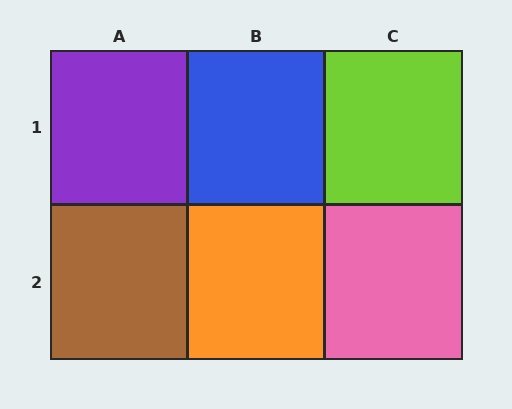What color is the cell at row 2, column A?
Brown.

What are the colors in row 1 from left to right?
Purple, blue, lime.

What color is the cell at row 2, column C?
Pink.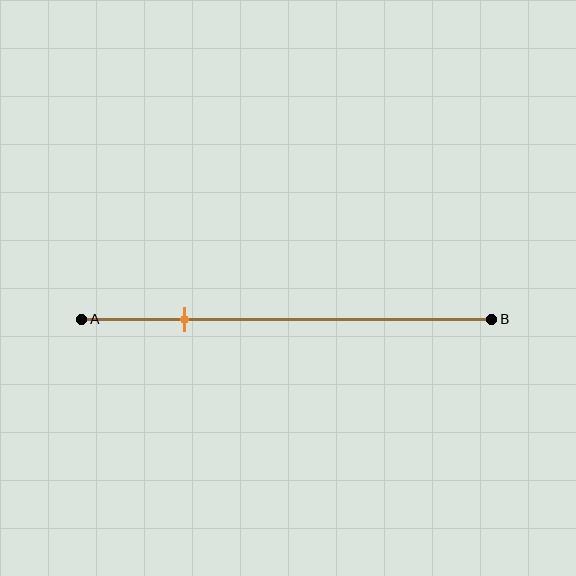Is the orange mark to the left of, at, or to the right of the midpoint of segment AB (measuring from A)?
The orange mark is to the left of the midpoint of segment AB.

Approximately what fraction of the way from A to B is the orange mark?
The orange mark is approximately 25% of the way from A to B.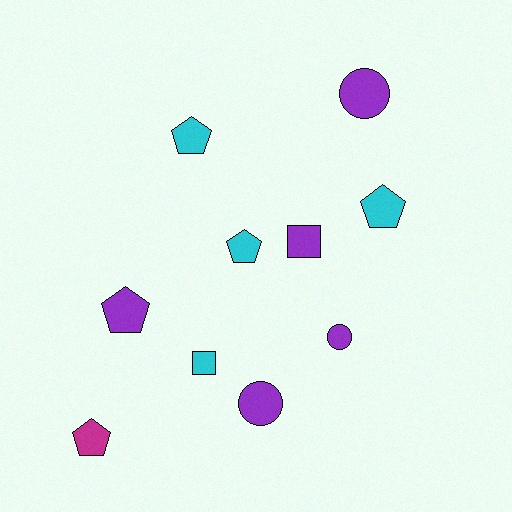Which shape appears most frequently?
Pentagon, with 5 objects.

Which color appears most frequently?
Purple, with 5 objects.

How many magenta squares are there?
There are no magenta squares.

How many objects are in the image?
There are 10 objects.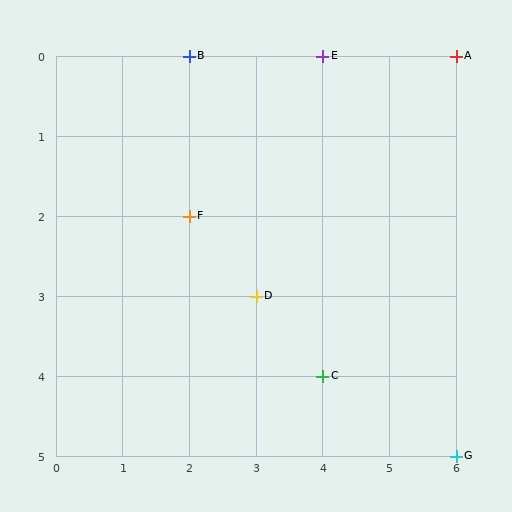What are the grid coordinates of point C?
Point C is at grid coordinates (4, 4).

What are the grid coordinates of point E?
Point E is at grid coordinates (4, 0).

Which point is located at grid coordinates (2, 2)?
Point F is at (2, 2).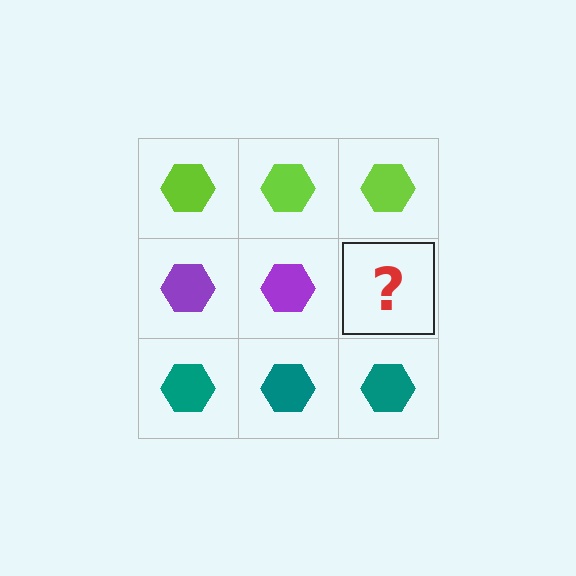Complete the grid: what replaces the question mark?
The question mark should be replaced with a purple hexagon.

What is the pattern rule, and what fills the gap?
The rule is that each row has a consistent color. The gap should be filled with a purple hexagon.